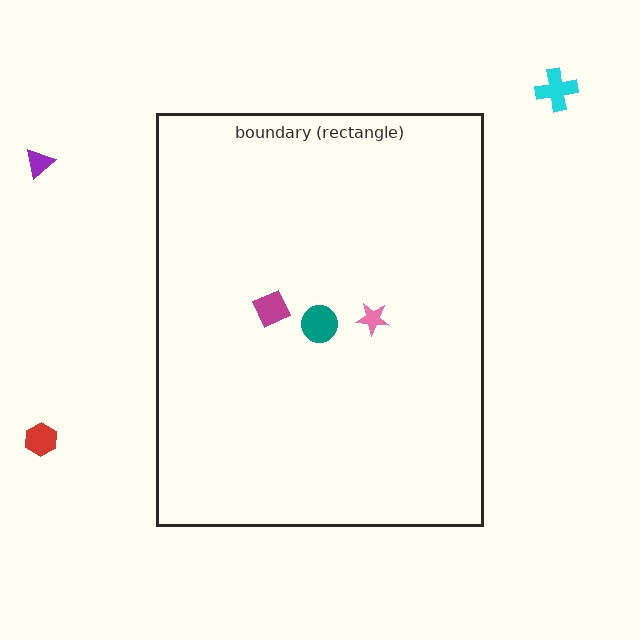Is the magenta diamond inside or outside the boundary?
Inside.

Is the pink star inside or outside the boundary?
Inside.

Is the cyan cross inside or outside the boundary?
Outside.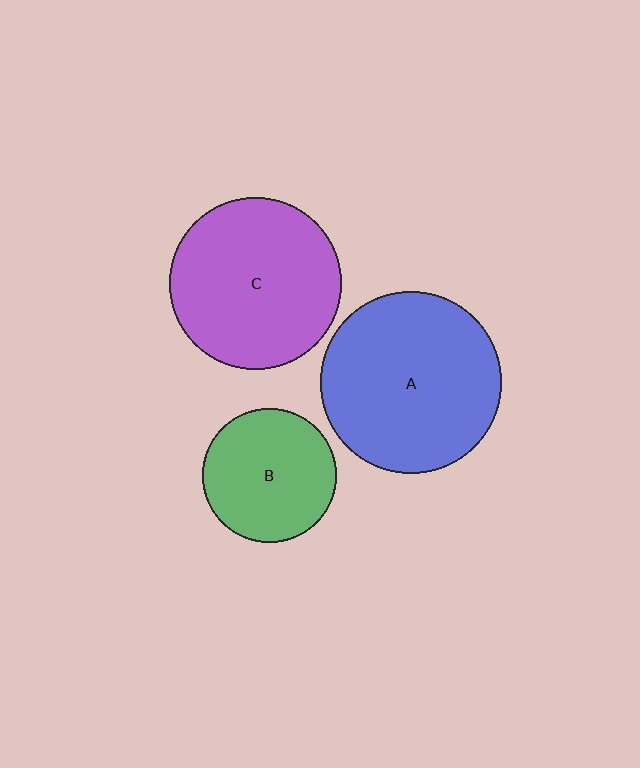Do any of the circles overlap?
No, none of the circles overlap.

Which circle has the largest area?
Circle A (blue).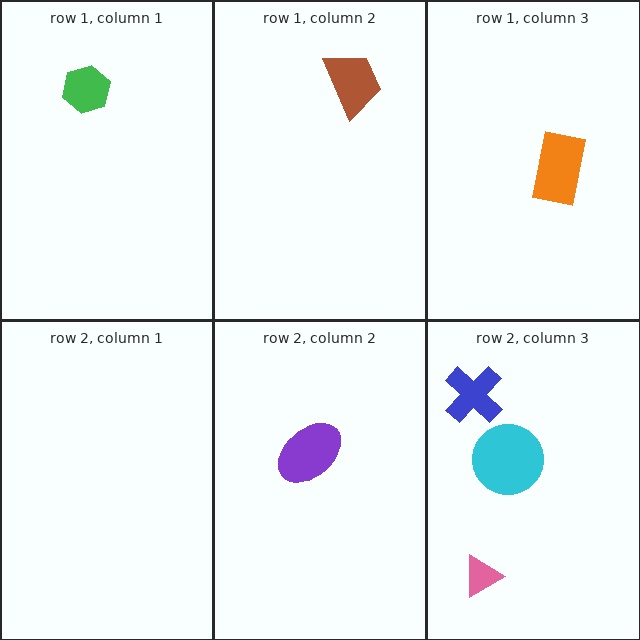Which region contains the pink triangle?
The row 2, column 3 region.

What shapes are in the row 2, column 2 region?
The purple ellipse.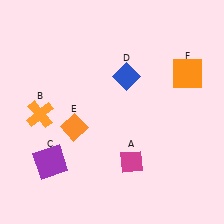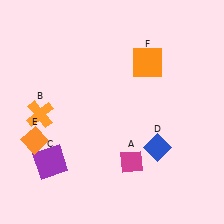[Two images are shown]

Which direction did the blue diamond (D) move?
The blue diamond (D) moved down.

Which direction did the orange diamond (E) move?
The orange diamond (E) moved left.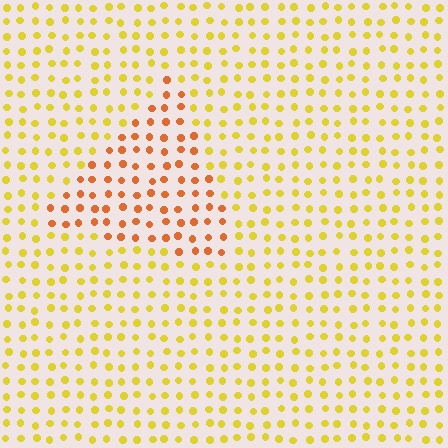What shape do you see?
I see a triangle.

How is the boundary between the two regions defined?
The boundary is defined purely by a slight shift in hue (about 36 degrees). Spacing, size, and orientation are identical on both sides.